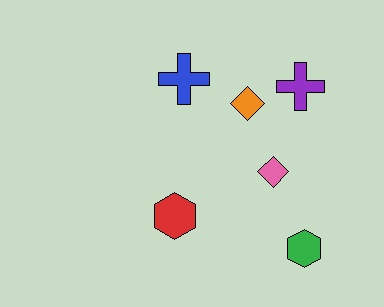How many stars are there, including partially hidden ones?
There are no stars.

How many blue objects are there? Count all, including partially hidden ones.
There is 1 blue object.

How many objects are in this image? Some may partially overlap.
There are 6 objects.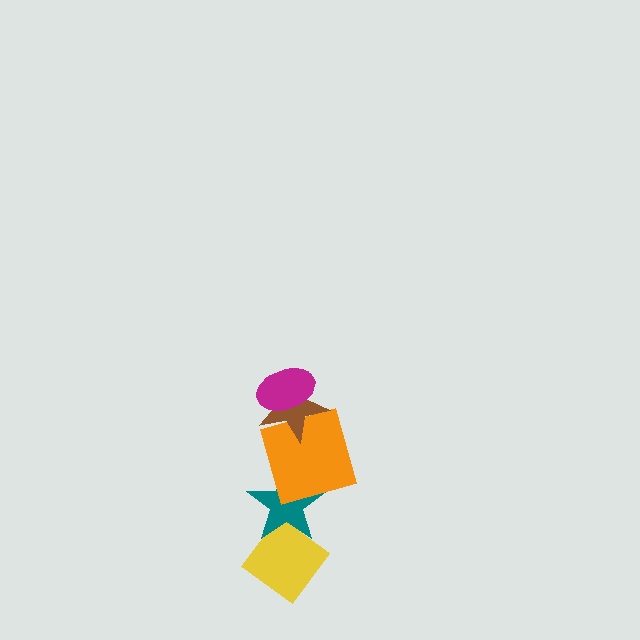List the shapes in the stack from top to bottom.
From top to bottom: the magenta ellipse, the brown star, the orange square, the teal star, the yellow diamond.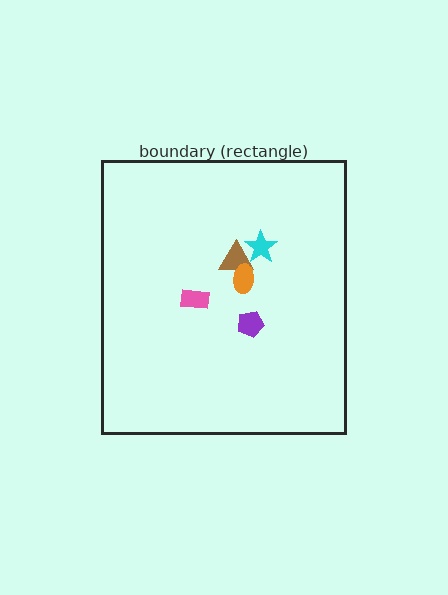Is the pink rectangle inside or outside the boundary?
Inside.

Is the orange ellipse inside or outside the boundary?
Inside.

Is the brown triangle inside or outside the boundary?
Inside.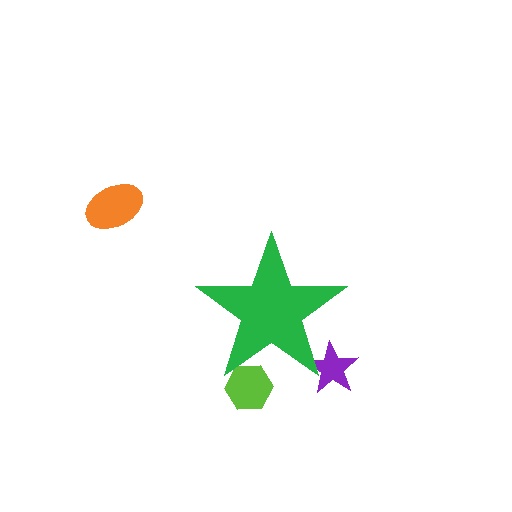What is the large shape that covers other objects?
A green star.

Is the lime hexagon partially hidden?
Yes, the lime hexagon is partially hidden behind the green star.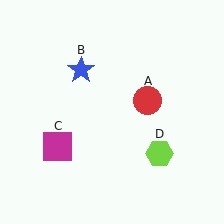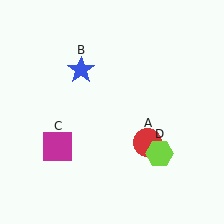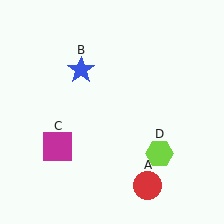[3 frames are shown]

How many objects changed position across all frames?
1 object changed position: red circle (object A).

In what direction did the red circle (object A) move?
The red circle (object A) moved down.